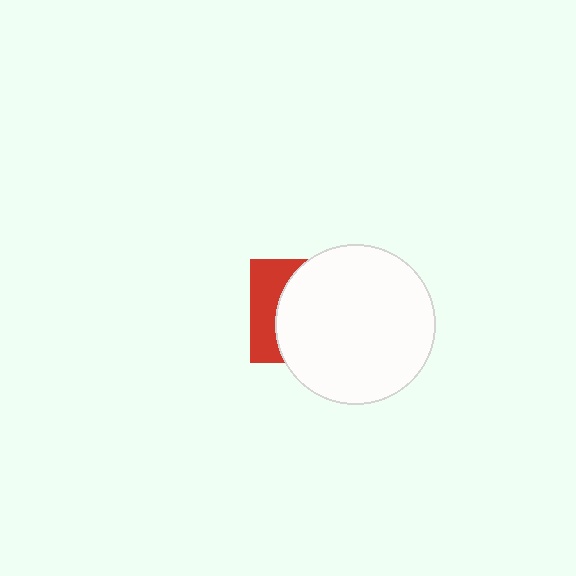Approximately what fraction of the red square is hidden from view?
Roughly 68% of the red square is hidden behind the white circle.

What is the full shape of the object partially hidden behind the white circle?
The partially hidden object is a red square.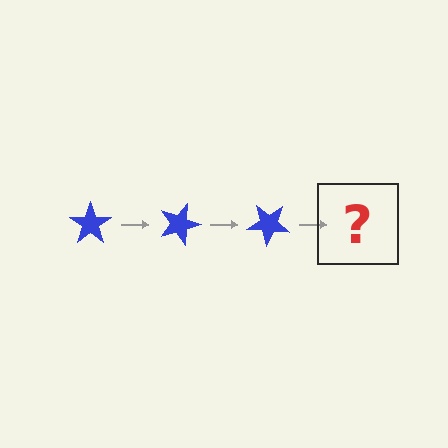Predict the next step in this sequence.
The next step is a blue star rotated 60 degrees.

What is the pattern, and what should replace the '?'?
The pattern is that the star rotates 20 degrees each step. The '?' should be a blue star rotated 60 degrees.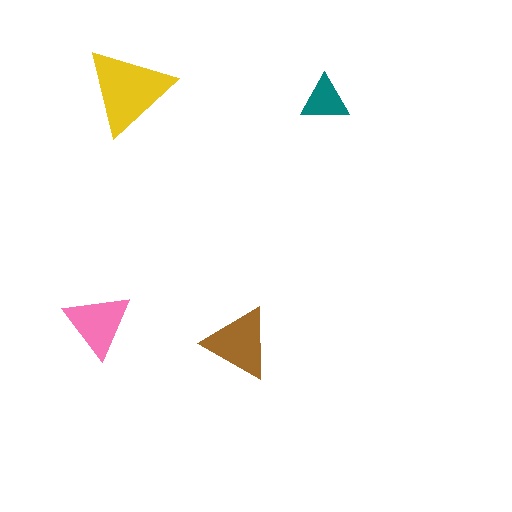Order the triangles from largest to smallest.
the yellow one, the brown one, the pink one, the teal one.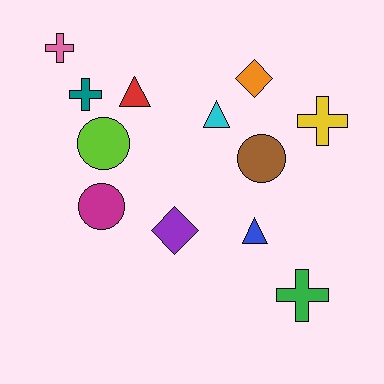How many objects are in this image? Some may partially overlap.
There are 12 objects.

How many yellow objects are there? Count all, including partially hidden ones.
There is 1 yellow object.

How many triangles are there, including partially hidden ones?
There are 3 triangles.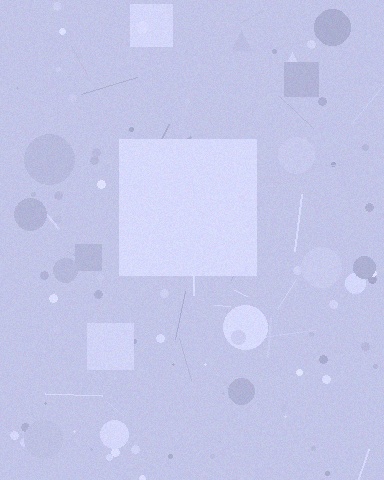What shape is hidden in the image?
A square is hidden in the image.